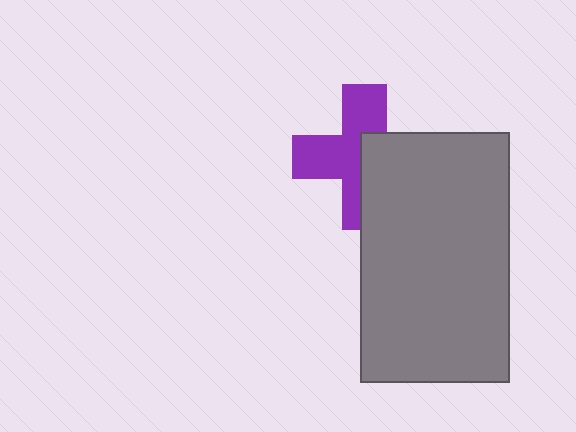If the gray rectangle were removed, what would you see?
You would see the complete purple cross.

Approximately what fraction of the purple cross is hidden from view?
Roughly 44% of the purple cross is hidden behind the gray rectangle.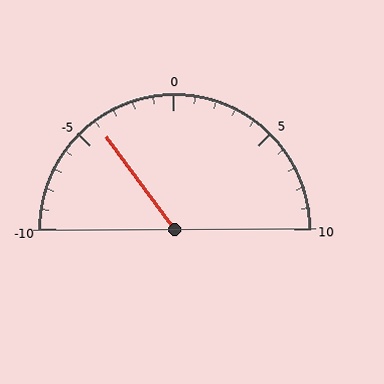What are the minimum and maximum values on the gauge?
The gauge ranges from -10 to 10.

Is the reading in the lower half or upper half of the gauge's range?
The reading is in the lower half of the range (-10 to 10).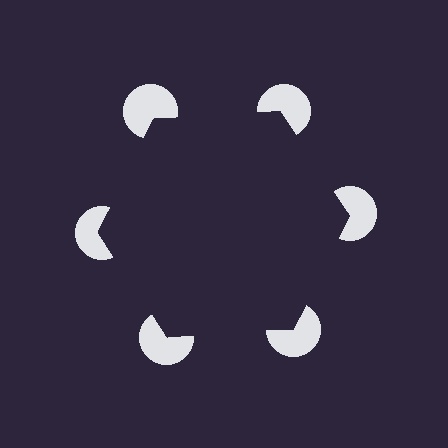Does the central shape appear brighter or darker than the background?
It typically appears slightly darker than the background, even though no actual brightness change is drawn.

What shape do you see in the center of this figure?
An illusory hexagon — its edges are inferred from the aligned wedge cuts in the pac-man discs, not physically drawn.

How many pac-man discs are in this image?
There are 6 — one at each vertex of the illusory hexagon.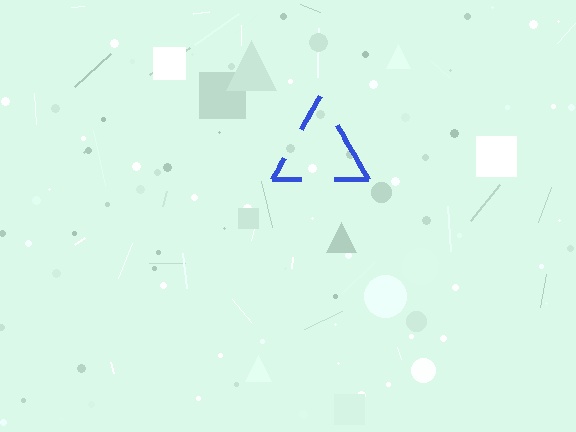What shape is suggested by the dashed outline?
The dashed outline suggests a triangle.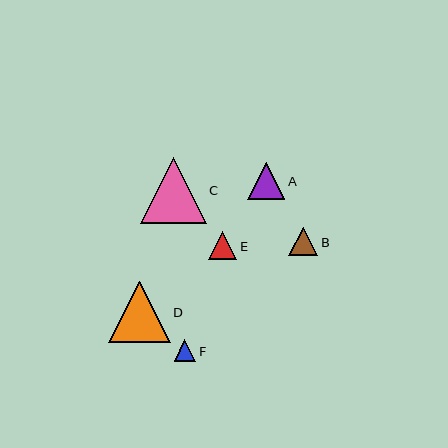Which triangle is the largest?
Triangle C is the largest with a size of approximately 65 pixels.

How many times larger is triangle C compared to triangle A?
Triangle C is approximately 1.8 times the size of triangle A.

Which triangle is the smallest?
Triangle F is the smallest with a size of approximately 22 pixels.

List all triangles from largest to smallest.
From largest to smallest: C, D, A, B, E, F.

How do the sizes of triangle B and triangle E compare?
Triangle B and triangle E are approximately the same size.